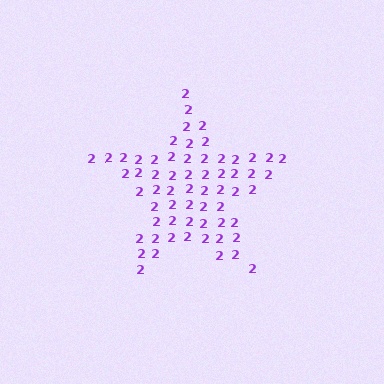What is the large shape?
The large shape is a star.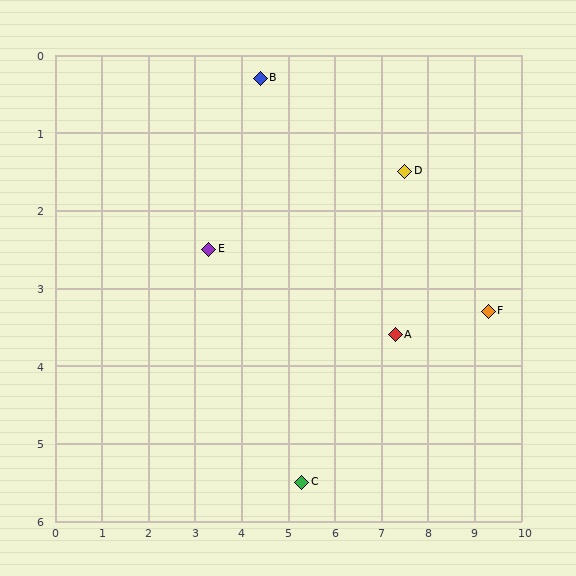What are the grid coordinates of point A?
Point A is at approximately (7.3, 3.6).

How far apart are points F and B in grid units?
Points F and B are about 5.7 grid units apart.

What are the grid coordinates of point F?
Point F is at approximately (9.3, 3.3).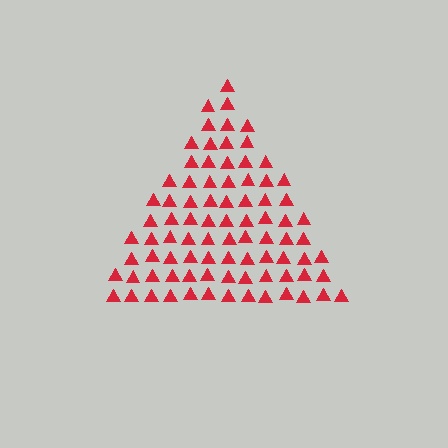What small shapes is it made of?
It is made of small triangles.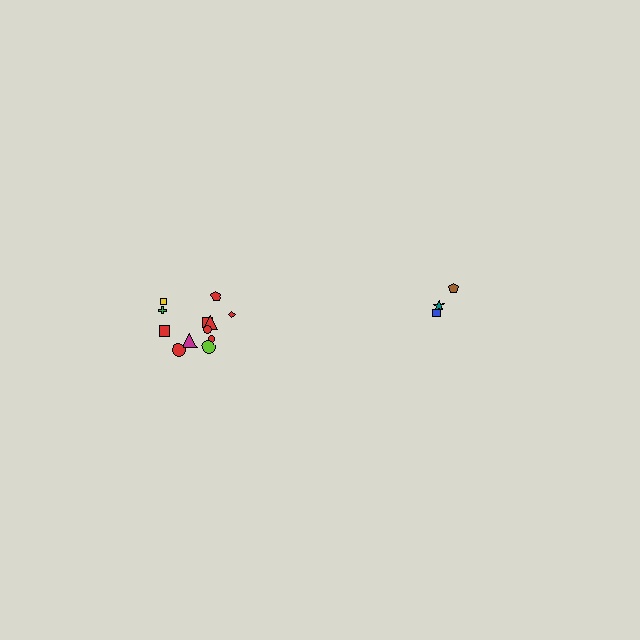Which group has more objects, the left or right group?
The left group.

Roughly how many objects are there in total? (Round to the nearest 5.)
Roughly 15 objects in total.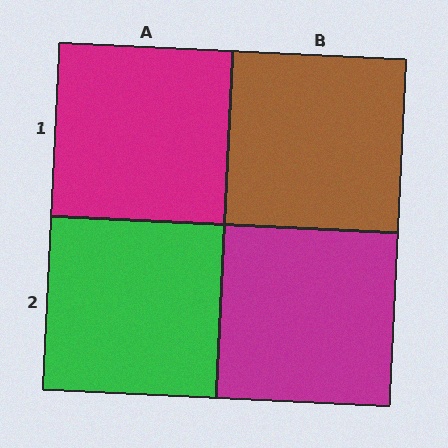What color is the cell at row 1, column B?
Brown.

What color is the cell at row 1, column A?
Magenta.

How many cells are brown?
1 cell is brown.